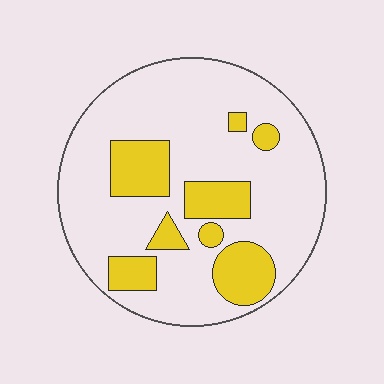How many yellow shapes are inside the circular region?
8.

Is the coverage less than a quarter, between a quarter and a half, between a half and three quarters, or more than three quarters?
Less than a quarter.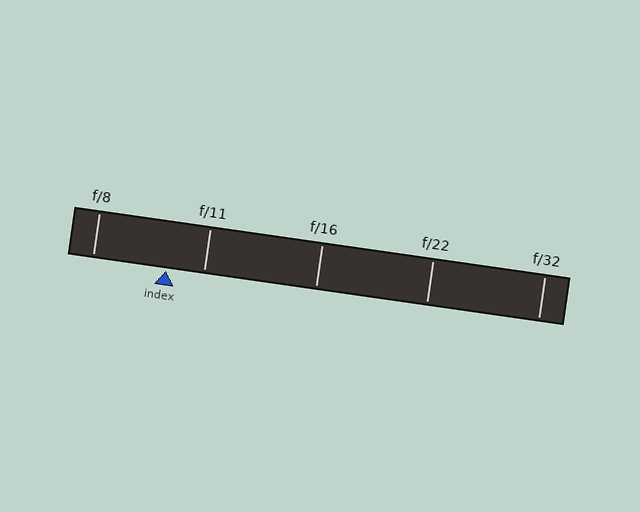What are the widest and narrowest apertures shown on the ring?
The widest aperture shown is f/8 and the narrowest is f/32.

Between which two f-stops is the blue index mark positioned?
The index mark is between f/8 and f/11.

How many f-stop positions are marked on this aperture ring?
There are 5 f-stop positions marked.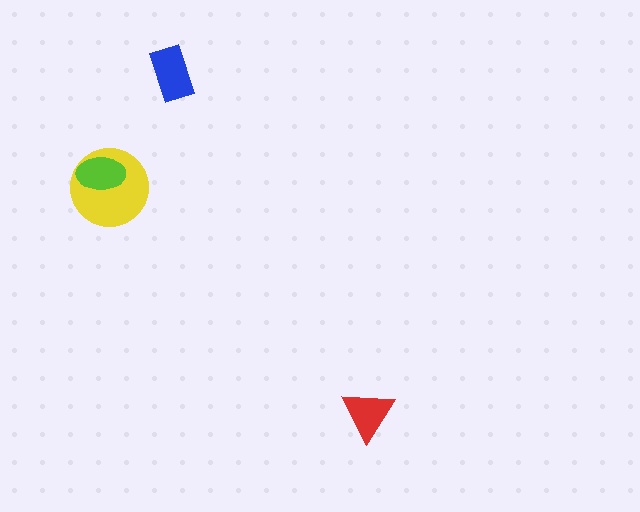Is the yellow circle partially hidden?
Yes, it is partially covered by another shape.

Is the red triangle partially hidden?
No, no other shape covers it.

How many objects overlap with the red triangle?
0 objects overlap with the red triangle.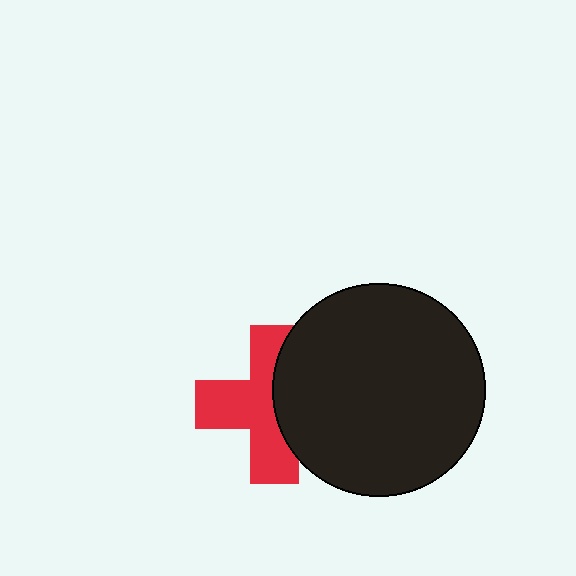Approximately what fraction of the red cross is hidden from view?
Roughly 40% of the red cross is hidden behind the black circle.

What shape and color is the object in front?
The object in front is a black circle.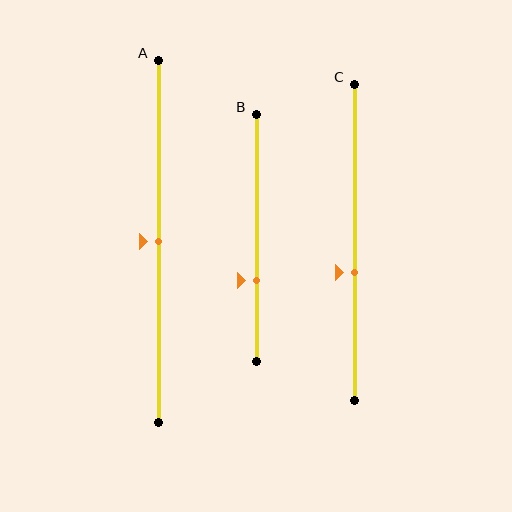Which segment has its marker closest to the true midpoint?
Segment A has its marker closest to the true midpoint.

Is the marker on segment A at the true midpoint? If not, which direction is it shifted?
Yes, the marker on segment A is at the true midpoint.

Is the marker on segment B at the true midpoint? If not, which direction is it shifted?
No, the marker on segment B is shifted downward by about 17% of the segment length.